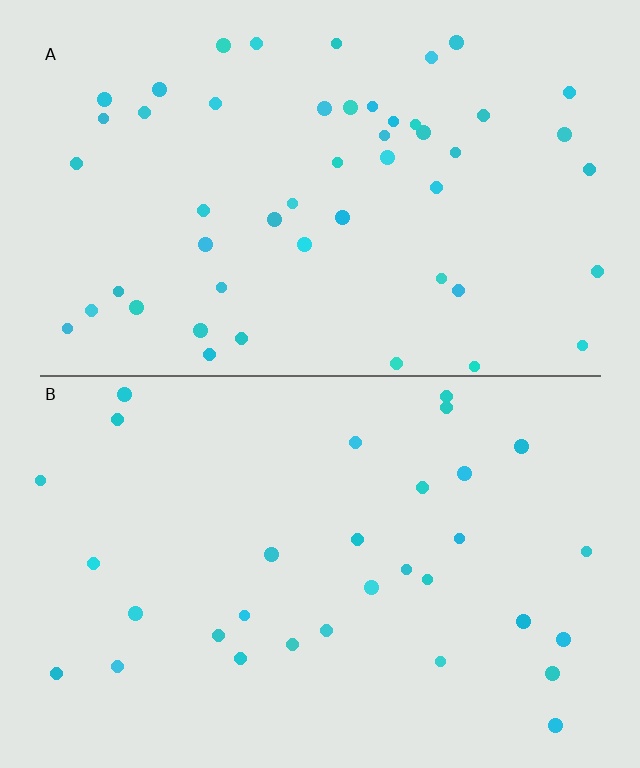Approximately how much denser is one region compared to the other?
Approximately 1.6× — region A over region B.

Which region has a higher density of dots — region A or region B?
A (the top).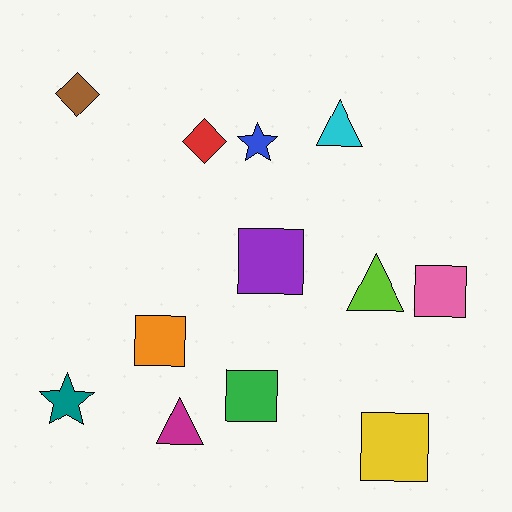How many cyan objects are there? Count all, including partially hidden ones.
There is 1 cyan object.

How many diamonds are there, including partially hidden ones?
There are 2 diamonds.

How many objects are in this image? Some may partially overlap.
There are 12 objects.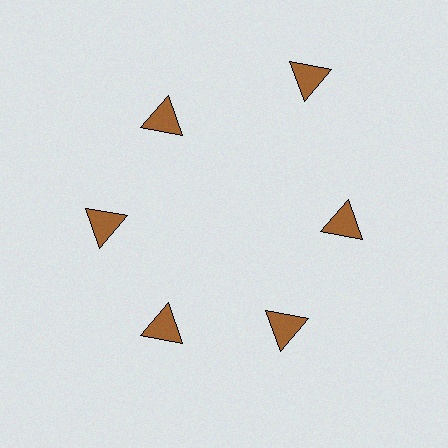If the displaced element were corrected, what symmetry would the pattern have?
It would have 6-fold rotational symmetry — the pattern would map onto itself every 60 degrees.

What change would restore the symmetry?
The symmetry would be restored by moving it inward, back onto the ring so that all 6 triangles sit at equal angles and equal distance from the center.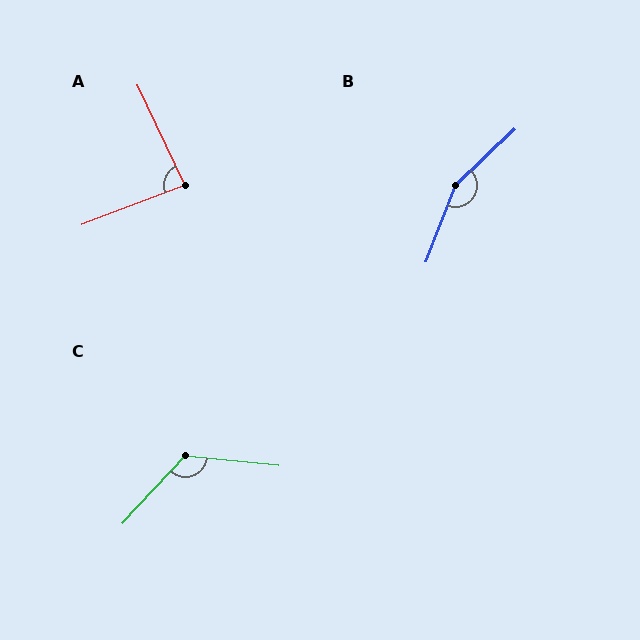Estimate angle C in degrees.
Approximately 127 degrees.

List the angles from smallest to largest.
A (86°), C (127°), B (155°).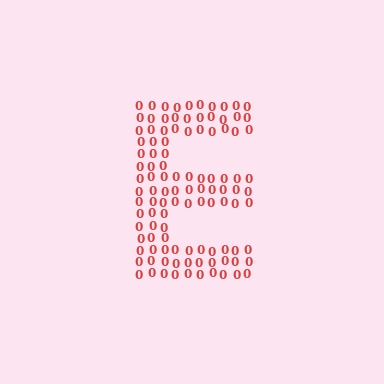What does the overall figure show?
The overall figure shows the letter E.